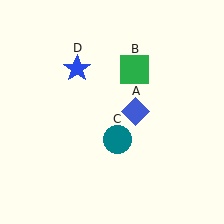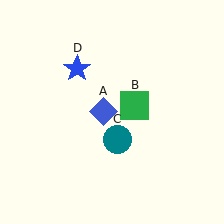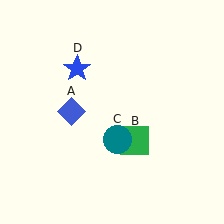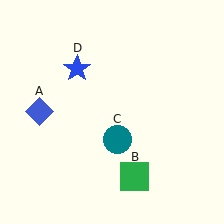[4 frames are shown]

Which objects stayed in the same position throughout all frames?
Teal circle (object C) and blue star (object D) remained stationary.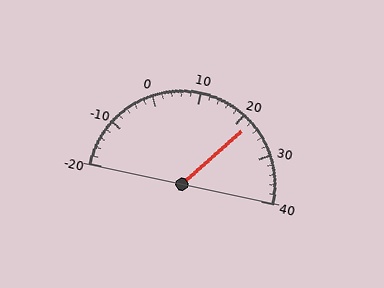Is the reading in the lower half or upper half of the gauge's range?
The reading is in the upper half of the range (-20 to 40).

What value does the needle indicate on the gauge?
The needle indicates approximately 22.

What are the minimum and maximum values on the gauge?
The gauge ranges from -20 to 40.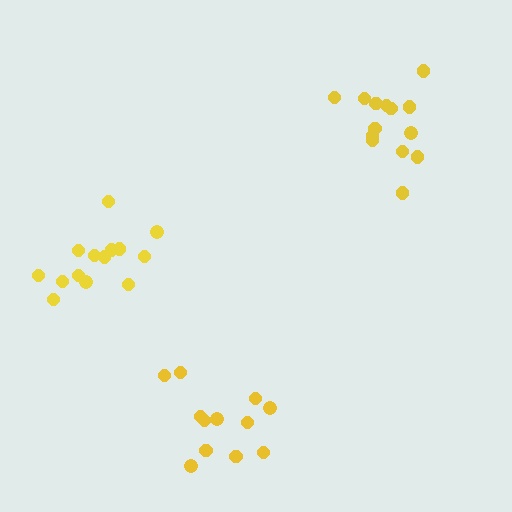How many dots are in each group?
Group 1: 14 dots, Group 2: 14 dots, Group 3: 12 dots (40 total).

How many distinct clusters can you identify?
There are 3 distinct clusters.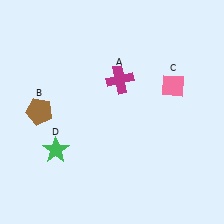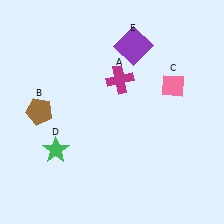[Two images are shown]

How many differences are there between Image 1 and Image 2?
There is 1 difference between the two images.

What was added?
A purple square (E) was added in Image 2.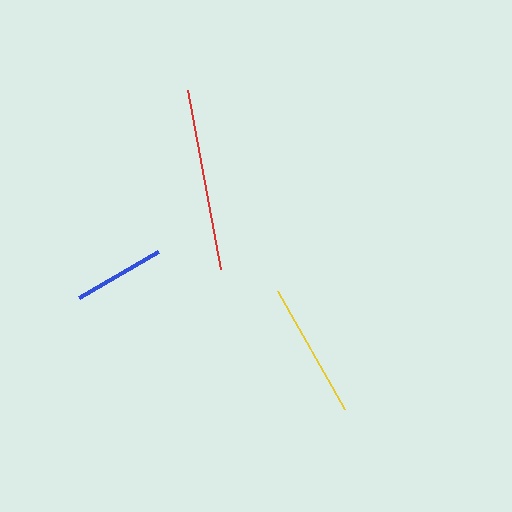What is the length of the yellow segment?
The yellow segment is approximately 136 pixels long.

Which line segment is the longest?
The red line is the longest at approximately 182 pixels.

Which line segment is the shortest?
The blue line is the shortest at approximately 92 pixels.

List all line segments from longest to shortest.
From longest to shortest: red, yellow, blue.